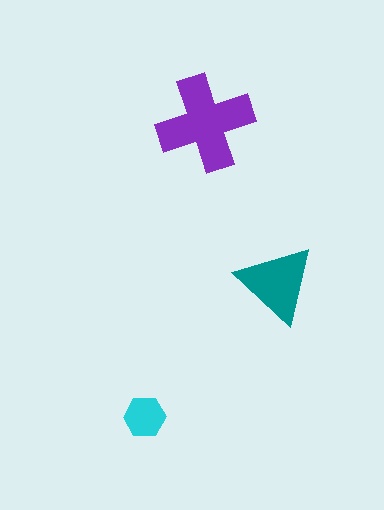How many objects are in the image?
There are 3 objects in the image.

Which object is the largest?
The purple cross.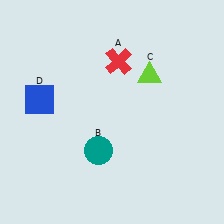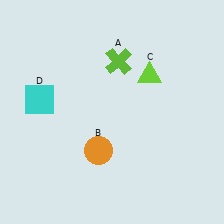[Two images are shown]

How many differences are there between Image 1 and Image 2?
There are 3 differences between the two images.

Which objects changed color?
A changed from red to lime. B changed from teal to orange. D changed from blue to cyan.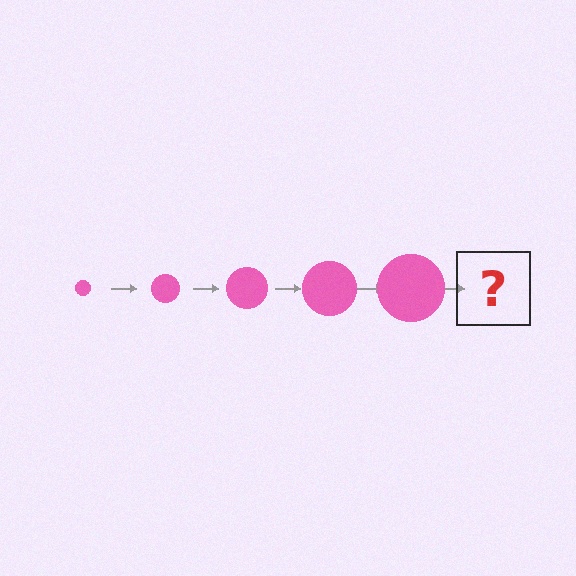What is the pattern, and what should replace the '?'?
The pattern is that the circle gets progressively larger each step. The '?' should be a pink circle, larger than the previous one.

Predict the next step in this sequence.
The next step is a pink circle, larger than the previous one.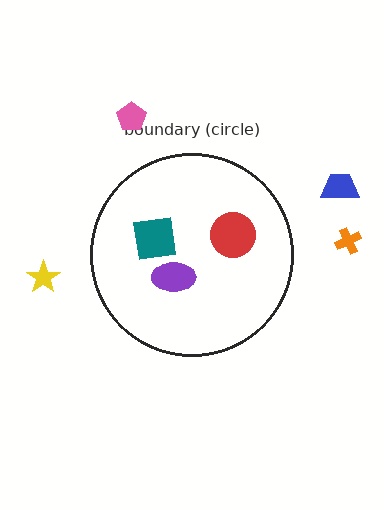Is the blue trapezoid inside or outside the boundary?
Outside.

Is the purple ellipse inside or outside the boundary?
Inside.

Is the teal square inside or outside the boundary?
Inside.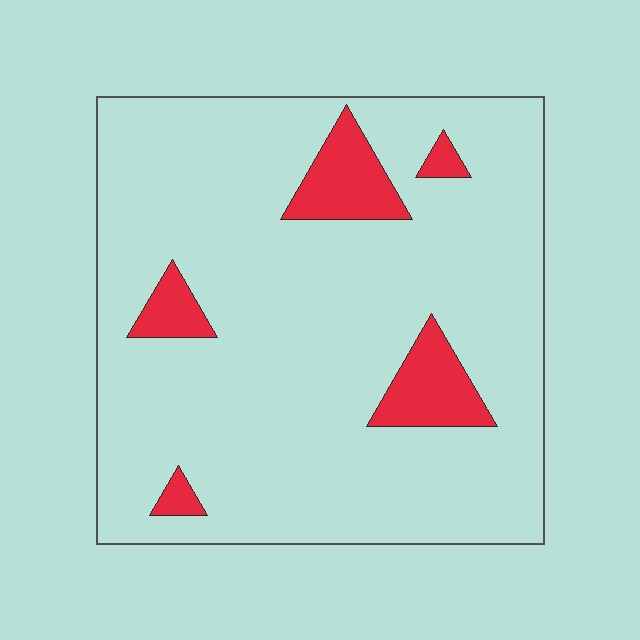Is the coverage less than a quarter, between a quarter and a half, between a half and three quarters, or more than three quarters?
Less than a quarter.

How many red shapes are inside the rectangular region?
5.